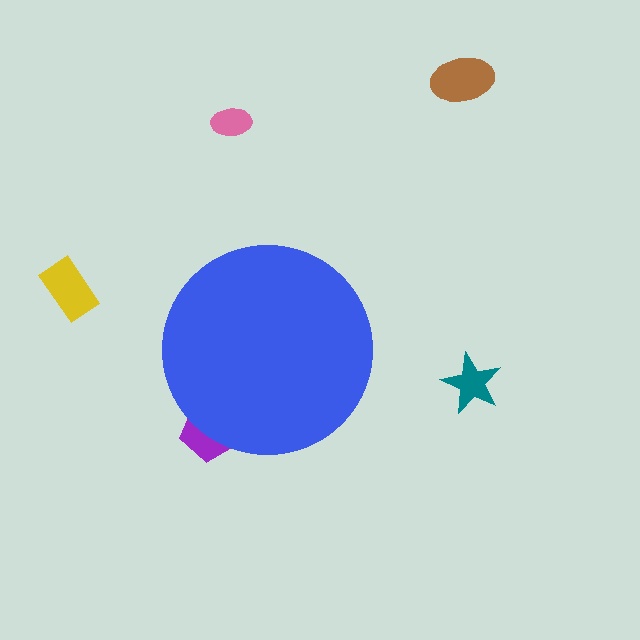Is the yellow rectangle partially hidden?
No, the yellow rectangle is fully visible.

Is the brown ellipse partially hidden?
No, the brown ellipse is fully visible.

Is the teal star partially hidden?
No, the teal star is fully visible.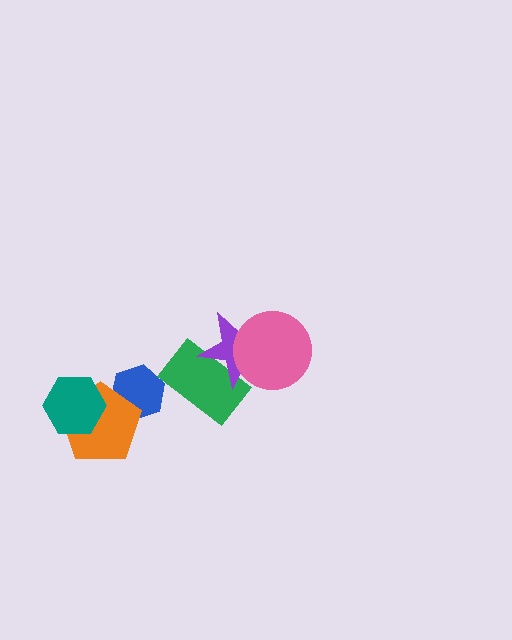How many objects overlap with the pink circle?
1 object overlaps with the pink circle.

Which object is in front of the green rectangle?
The purple star is in front of the green rectangle.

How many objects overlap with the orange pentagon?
2 objects overlap with the orange pentagon.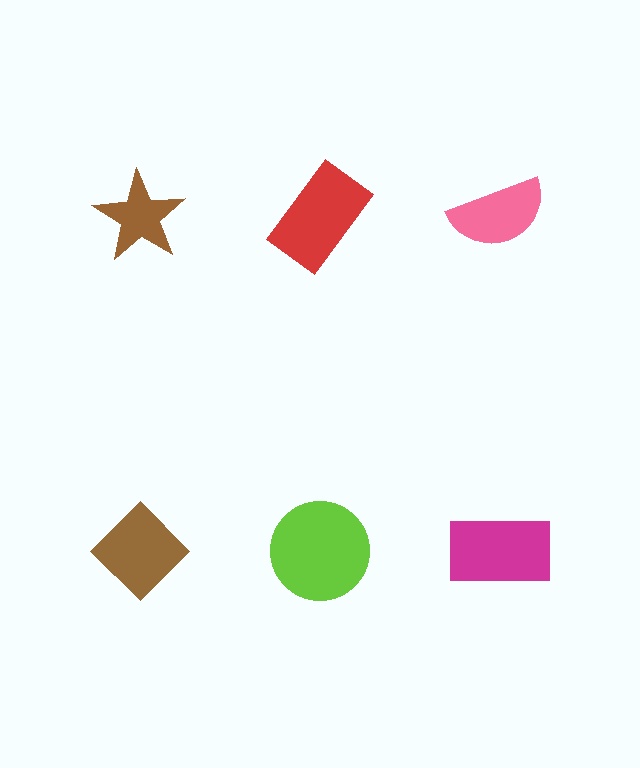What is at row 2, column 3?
A magenta rectangle.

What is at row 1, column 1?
A brown star.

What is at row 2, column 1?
A brown diamond.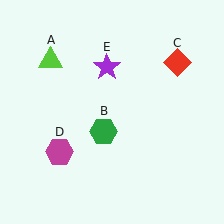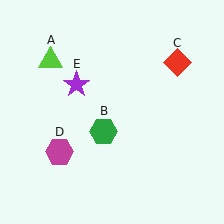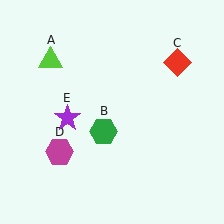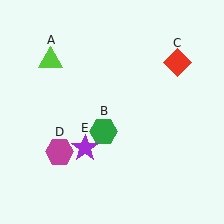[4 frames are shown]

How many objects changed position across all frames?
1 object changed position: purple star (object E).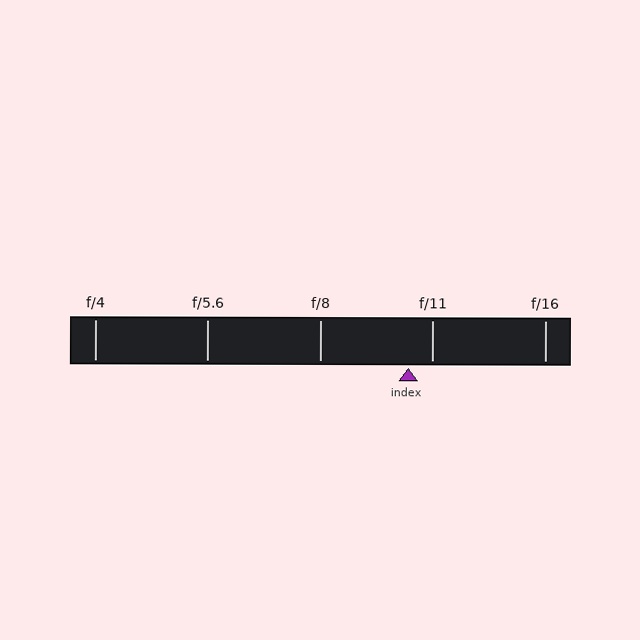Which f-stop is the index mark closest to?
The index mark is closest to f/11.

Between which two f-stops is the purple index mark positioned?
The index mark is between f/8 and f/11.